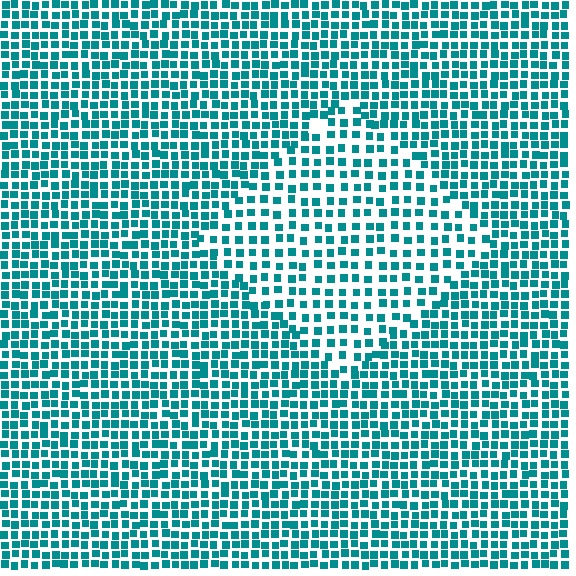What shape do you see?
I see a diamond.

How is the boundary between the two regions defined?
The boundary is defined by a change in element density (approximately 1.7x ratio). All elements are the same color, size, and shape.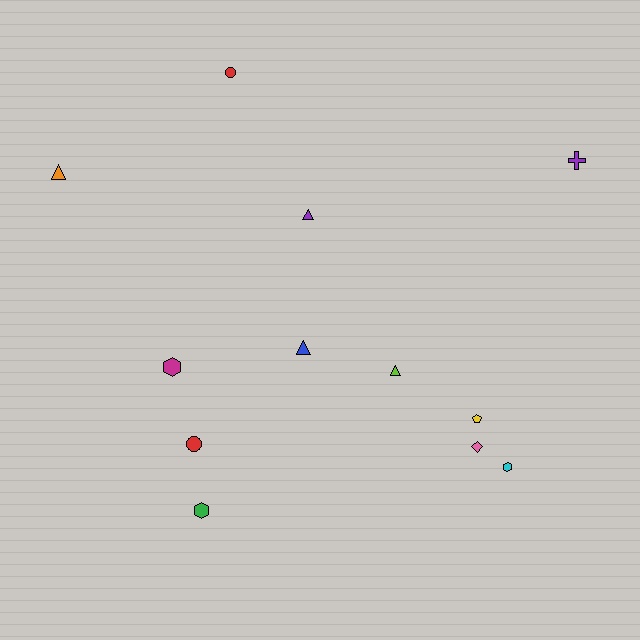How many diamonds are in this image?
There is 1 diamond.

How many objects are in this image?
There are 12 objects.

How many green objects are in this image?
There is 1 green object.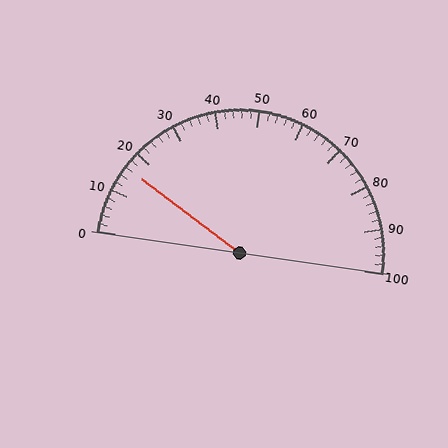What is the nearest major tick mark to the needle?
The nearest major tick mark is 20.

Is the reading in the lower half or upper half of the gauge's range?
The reading is in the lower half of the range (0 to 100).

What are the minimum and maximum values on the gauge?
The gauge ranges from 0 to 100.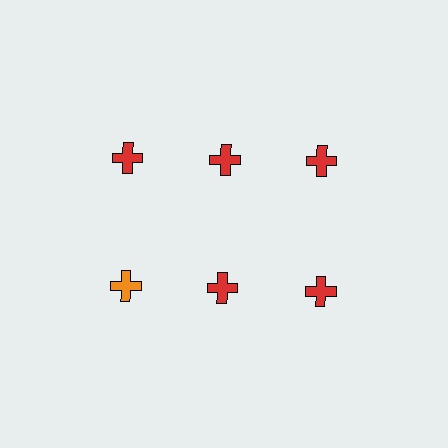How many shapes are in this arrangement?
There are 6 shapes arranged in a grid pattern.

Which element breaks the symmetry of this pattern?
The orange cross in the second row, leftmost column breaks the symmetry. All other shapes are red crosses.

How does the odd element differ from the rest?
It has a different color: orange instead of red.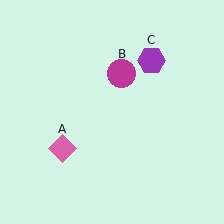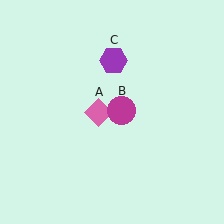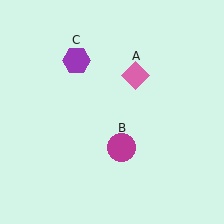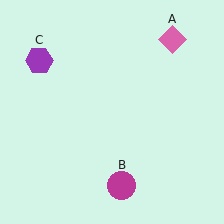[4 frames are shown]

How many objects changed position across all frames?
3 objects changed position: pink diamond (object A), magenta circle (object B), purple hexagon (object C).